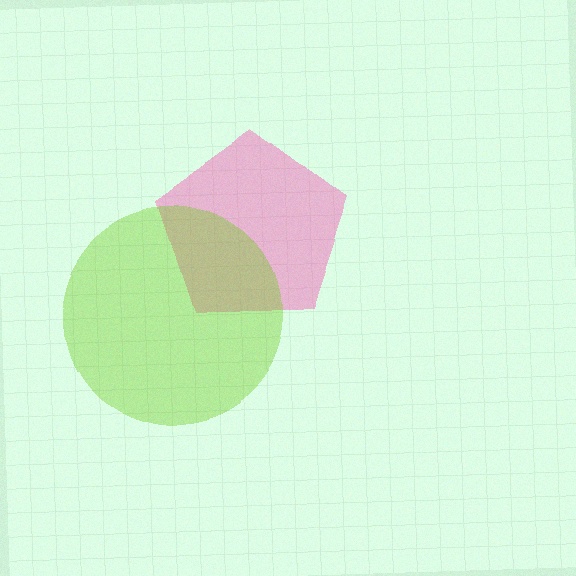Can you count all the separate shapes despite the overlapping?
Yes, there are 2 separate shapes.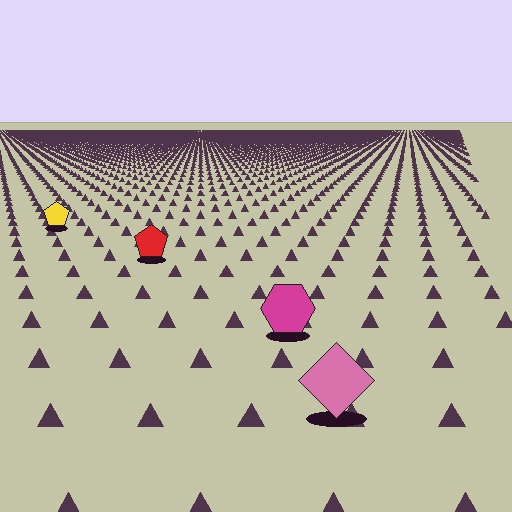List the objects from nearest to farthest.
From nearest to farthest: the pink diamond, the magenta hexagon, the red pentagon, the yellow pentagon.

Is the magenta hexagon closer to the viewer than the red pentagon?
Yes. The magenta hexagon is closer — you can tell from the texture gradient: the ground texture is coarser near it.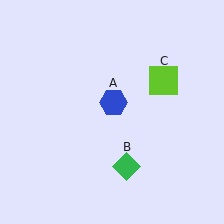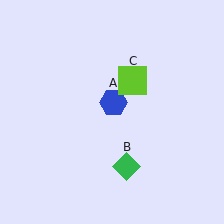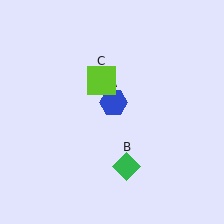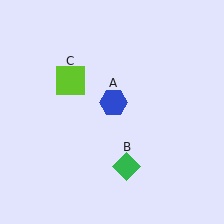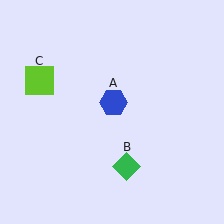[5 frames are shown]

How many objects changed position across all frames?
1 object changed position: lime square (object C).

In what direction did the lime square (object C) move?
The lime square (object C) moved left.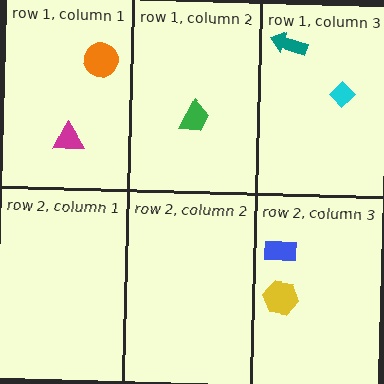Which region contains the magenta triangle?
The row 1, column 1 region.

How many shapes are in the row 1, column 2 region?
1.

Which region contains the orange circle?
The row 1, column 1 region.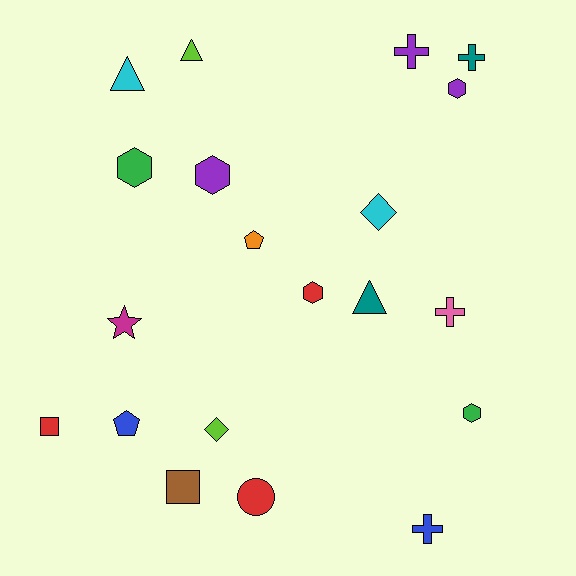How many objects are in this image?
There are 20 objects.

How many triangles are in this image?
There are 3 triangles.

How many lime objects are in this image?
There are 2 lime objects.